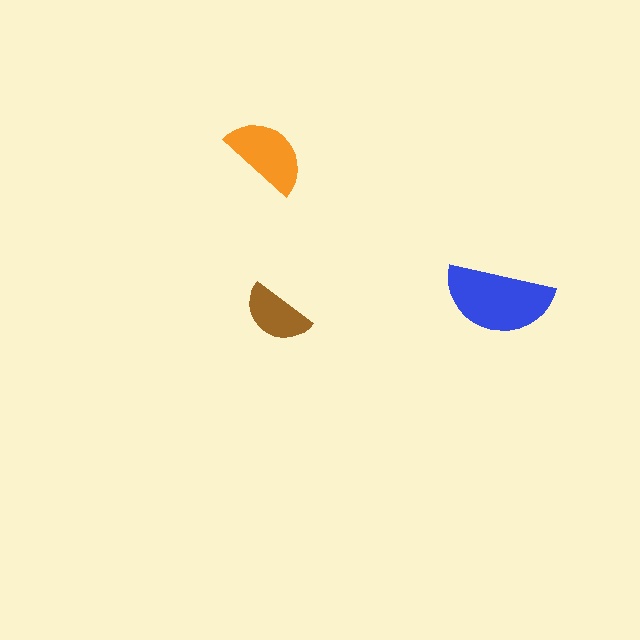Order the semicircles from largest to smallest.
the blue one, the orange one, the brown one.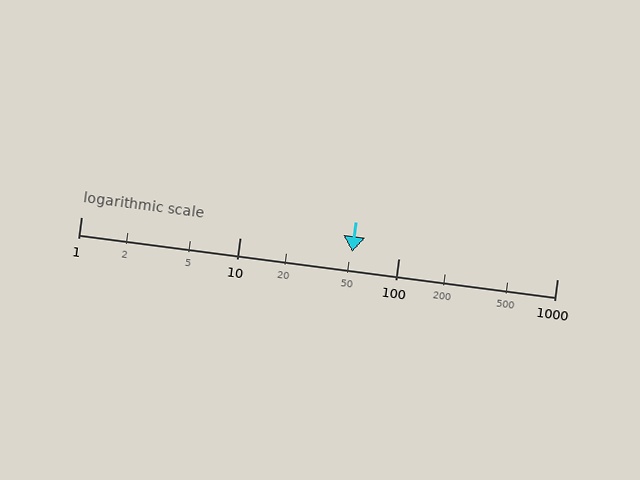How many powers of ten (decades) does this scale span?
The scale spans 3 decades, from 1 to 1000.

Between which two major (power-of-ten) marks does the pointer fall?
The pointer is between 10 and 100.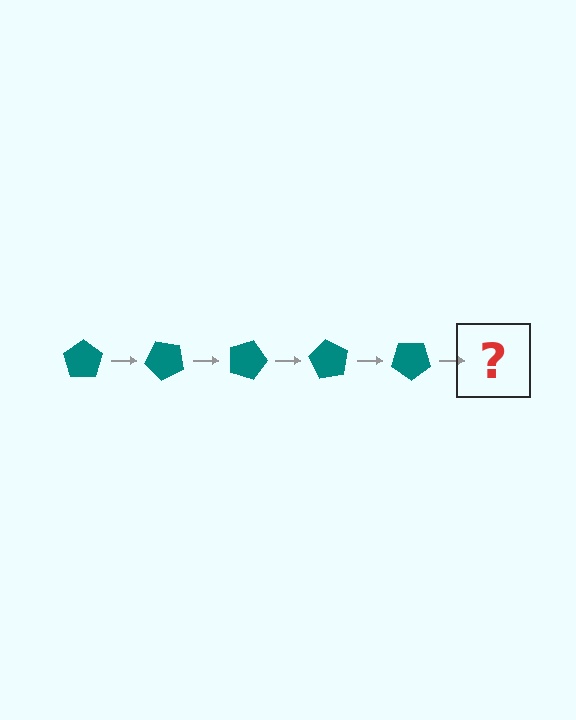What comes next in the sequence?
The next element should be a teal pentagon rotated 225 degrees.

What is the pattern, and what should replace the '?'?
The pattern is that the pentagon rotates 45 degrees each step. The '?' should be a teal pentagon rotated 225 degrees.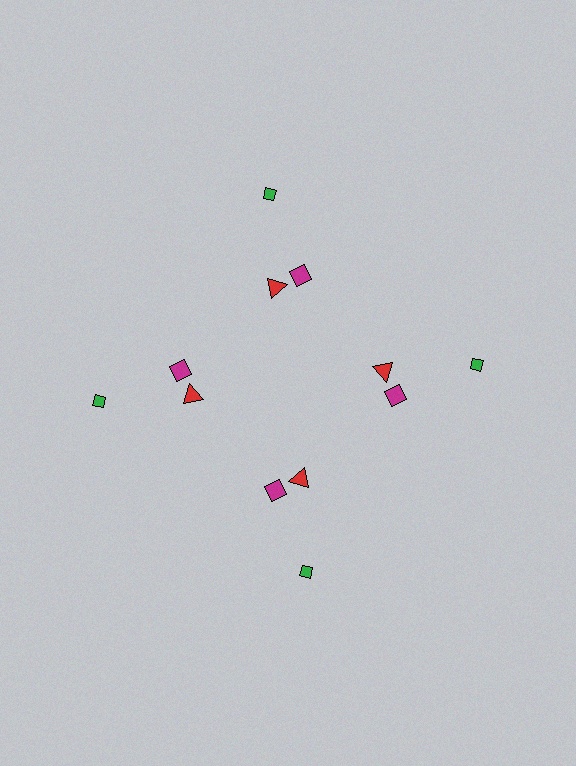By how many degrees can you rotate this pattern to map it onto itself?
The pattern maps onto itself every 90 degrees of rotation.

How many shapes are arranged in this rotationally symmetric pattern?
There are 12 shapes, arranged in 4 groups of 3.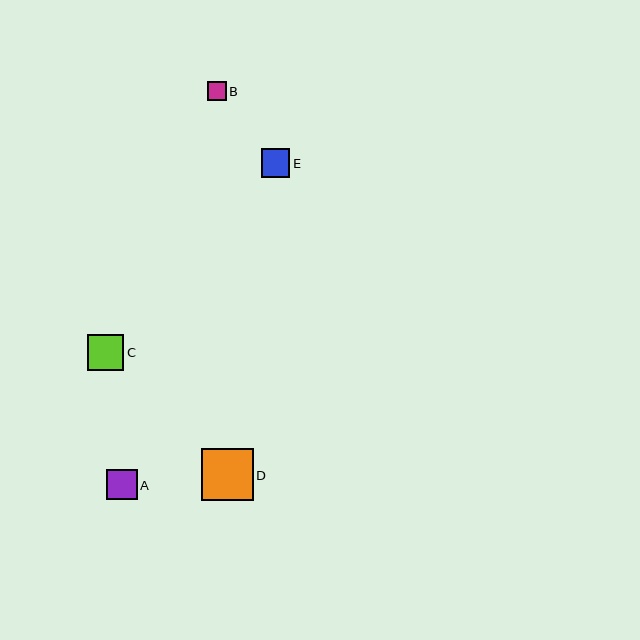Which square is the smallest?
Square B is the smallest with a size of approximately 19 pixels.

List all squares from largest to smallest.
From largest to smallest: D, C, A, E, B.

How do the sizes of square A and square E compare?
Square A and square E are approximately the same size.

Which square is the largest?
Square D is the largest with a size of approximately 51 pixels.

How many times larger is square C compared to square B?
Square C is approximately 1.9 times the size of square B.